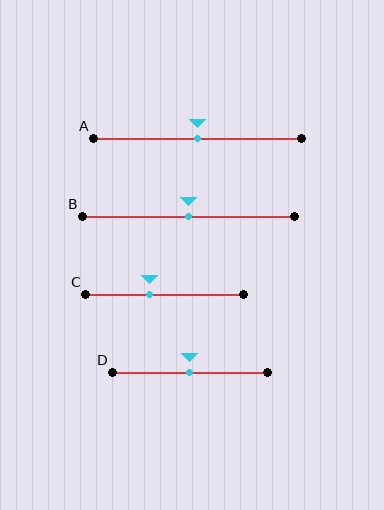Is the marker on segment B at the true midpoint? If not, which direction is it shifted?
Yes, the marker on segment B is at the true midpoint.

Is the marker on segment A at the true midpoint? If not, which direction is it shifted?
Yes, the marker on segment A is at the true midpoint.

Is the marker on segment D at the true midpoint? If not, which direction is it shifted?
Yes, the marker on segment D is at the true midpoint.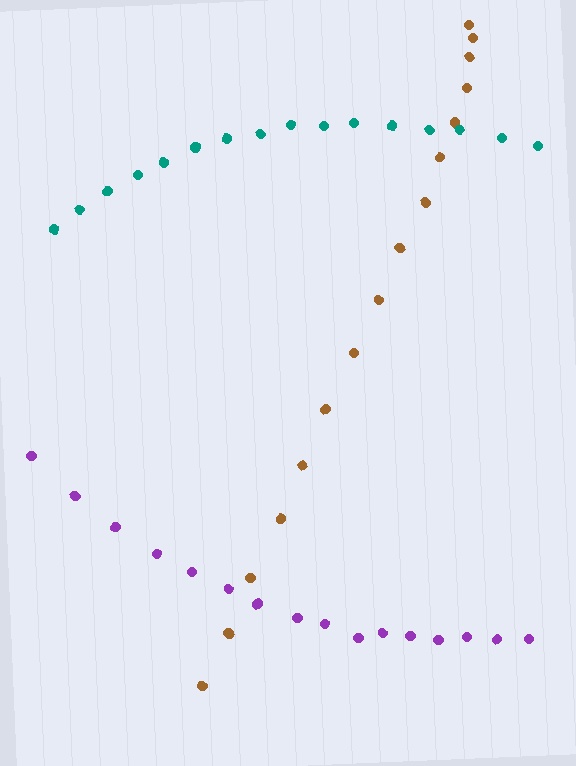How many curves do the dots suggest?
There are 3 distinct paths.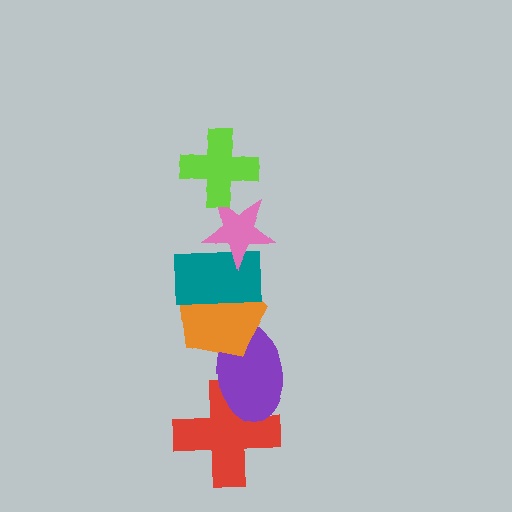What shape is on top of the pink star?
The lime cross is on top of the pink star.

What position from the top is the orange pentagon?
The orange pentagon is 4th from the top.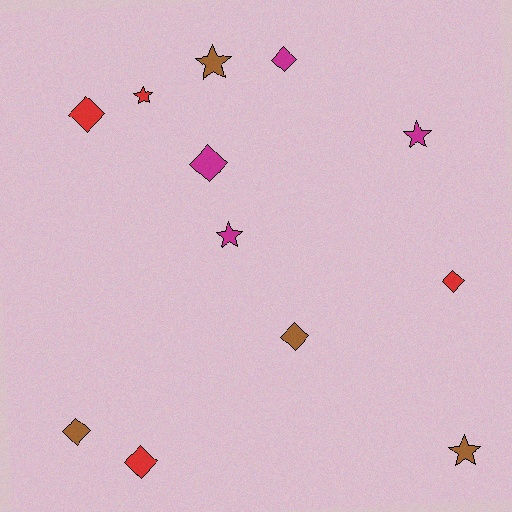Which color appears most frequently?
Brown, with 4 objects.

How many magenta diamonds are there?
There are 2 magenta diamonds.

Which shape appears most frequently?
Diamond, with 7 objects.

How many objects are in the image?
There are 12 objects.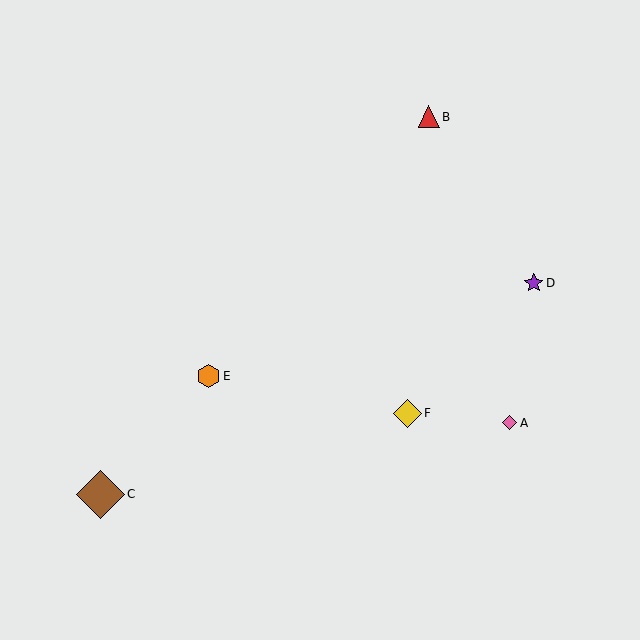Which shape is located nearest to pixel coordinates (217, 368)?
The orange hexagon (labeled E) at (208, 376) is nearest to that location.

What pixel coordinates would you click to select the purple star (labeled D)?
Click at (534, 283) to select the purple star D.